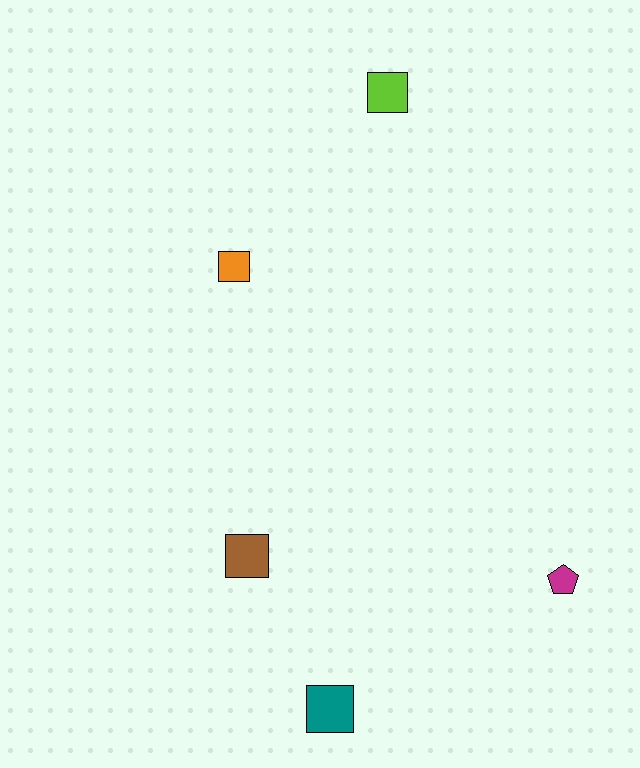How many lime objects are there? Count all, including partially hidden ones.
There is 1 lime object.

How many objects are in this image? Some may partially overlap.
There are 5 objects.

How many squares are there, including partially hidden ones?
There are 4 squares.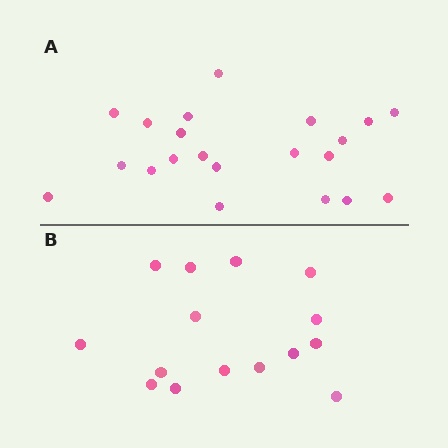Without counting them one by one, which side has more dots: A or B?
Region A (the top region) has more dots.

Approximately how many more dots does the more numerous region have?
Region A has about 6 more dots than region B.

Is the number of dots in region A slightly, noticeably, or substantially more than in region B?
Region A has noticeably more, but not dramatically so. The ratio is roughly 1.4 to 1.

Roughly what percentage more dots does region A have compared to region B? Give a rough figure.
About 40% more.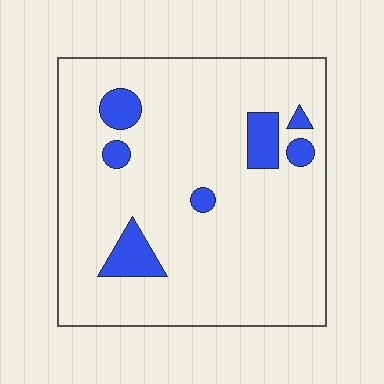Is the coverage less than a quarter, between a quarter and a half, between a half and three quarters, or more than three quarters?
Less than a quarter.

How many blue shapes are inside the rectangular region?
7.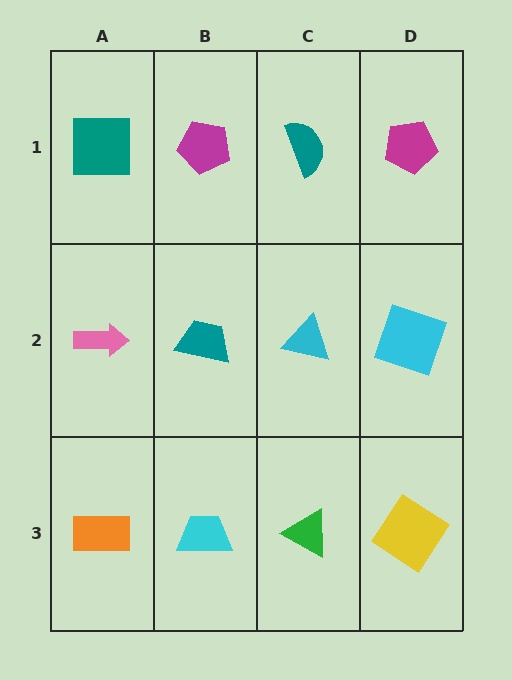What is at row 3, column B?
A cyan trapezoid.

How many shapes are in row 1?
4 shapes.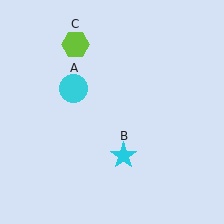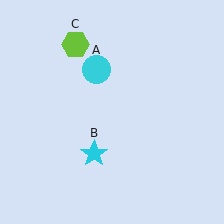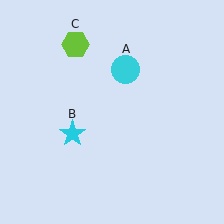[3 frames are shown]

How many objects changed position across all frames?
2 objects changed position: cyan circle (object A), cyan star (object B).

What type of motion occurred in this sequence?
The cyan circle (object A), cyan star (object B) rotated clockwise around the center of the scene.